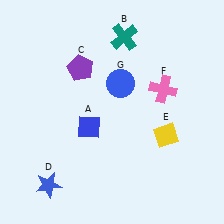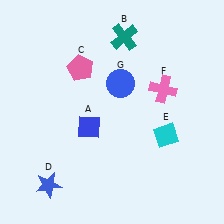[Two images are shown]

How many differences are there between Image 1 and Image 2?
There are 2 differences between the two images.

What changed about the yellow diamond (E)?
In Image 1, E is yellow. In Image 2, it changed to cyan.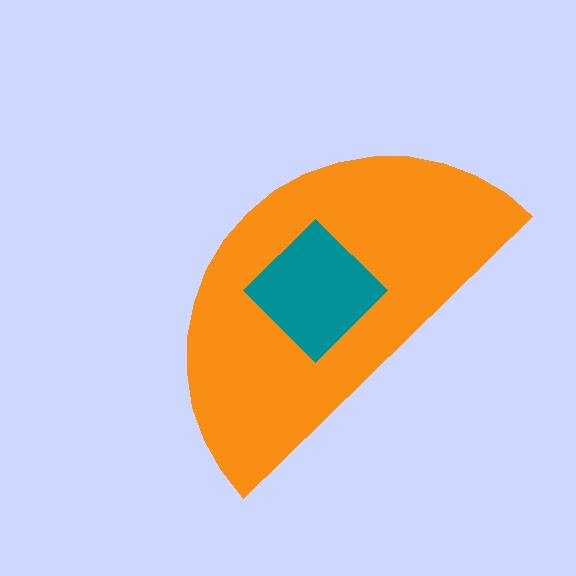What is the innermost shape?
The teal diamond.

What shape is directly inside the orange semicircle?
The teal diamond.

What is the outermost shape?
The orange semicircle.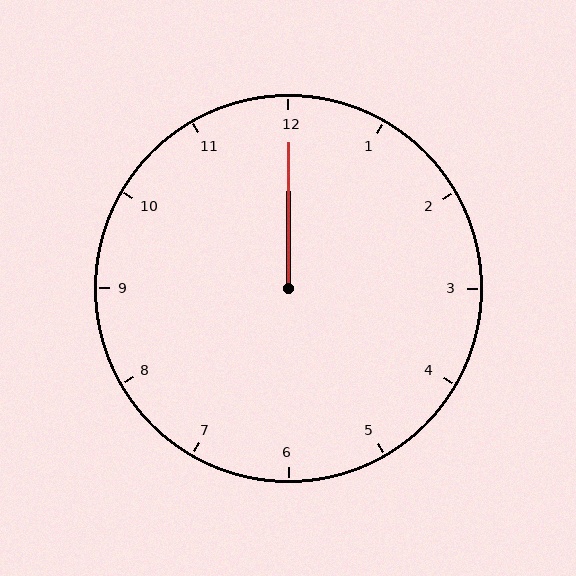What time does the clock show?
12:00.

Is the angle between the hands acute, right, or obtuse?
It is acute.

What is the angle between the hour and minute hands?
Approximately 0 degrees.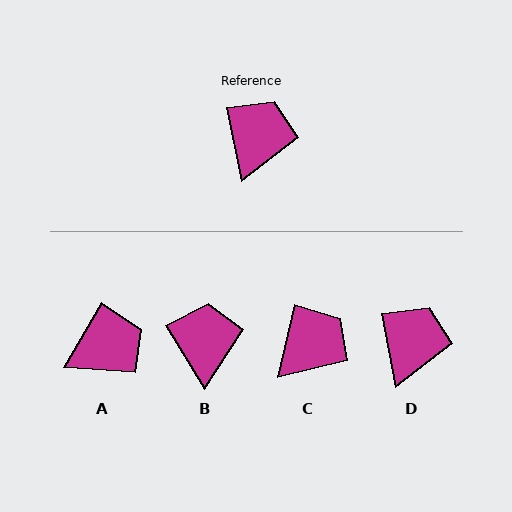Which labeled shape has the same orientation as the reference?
D.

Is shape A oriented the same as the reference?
No, it is off by about 41 degrees.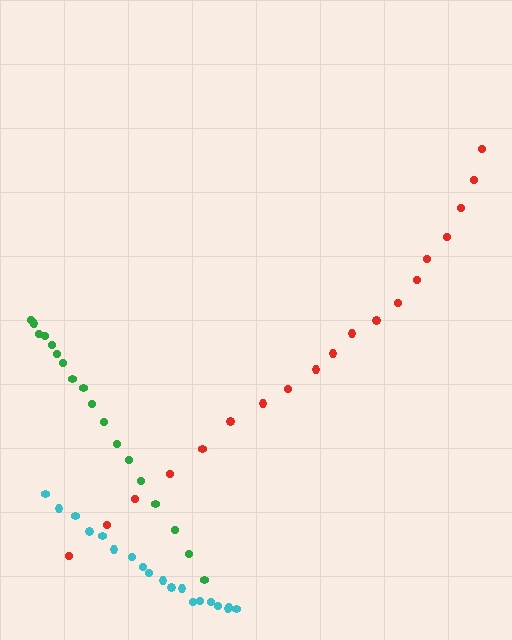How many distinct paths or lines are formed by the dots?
There are 3 distinct paths.